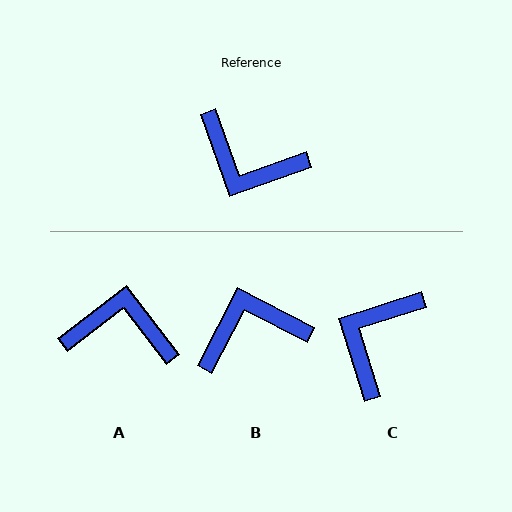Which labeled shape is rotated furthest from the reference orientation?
A, about 162 degrees away.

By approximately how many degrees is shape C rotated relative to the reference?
Approximately 92 degrees clockwise.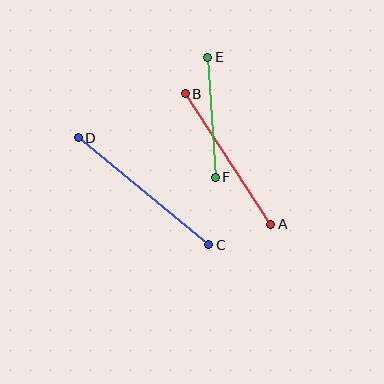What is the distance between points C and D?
The distance is approximately 168 pixels.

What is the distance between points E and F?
The distance is approximately 120 pixels.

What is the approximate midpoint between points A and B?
The midpoint is at approximately (228, 159) pixels.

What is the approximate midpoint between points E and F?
The midpoint is at approximately (212, 117) pixels.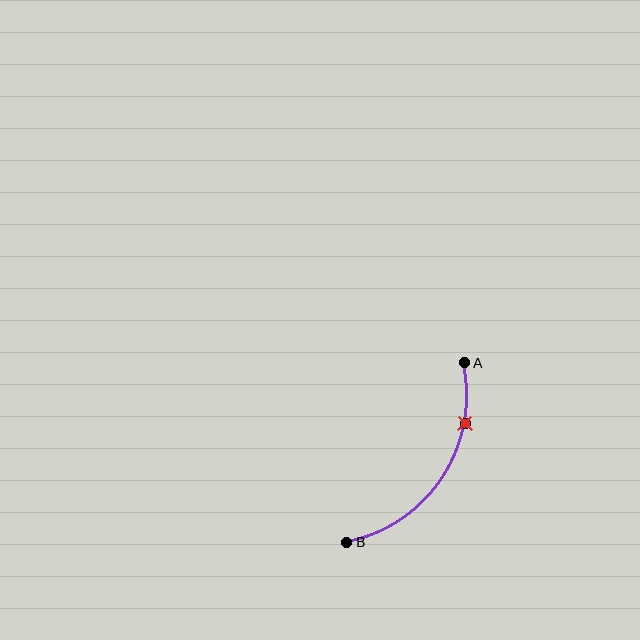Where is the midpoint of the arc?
The arc midpoint is the point on the curve farthest from the straight line joining A and B. It sits to the right of that line.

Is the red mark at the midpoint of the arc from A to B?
No. The red mark lies on the arc but is closer to endpoint A. The arc midpoint would be at the point on the curve equidistant along the arc from both A and B.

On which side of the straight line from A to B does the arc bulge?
The arc bulges to the right of the straight line connecting A and B.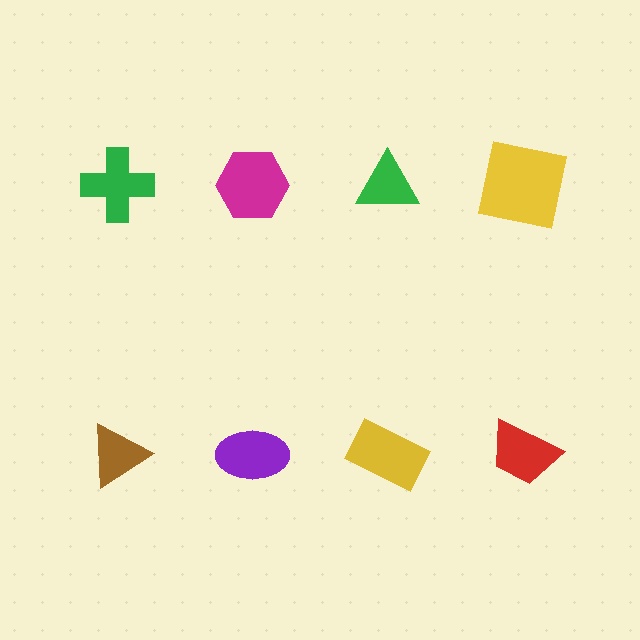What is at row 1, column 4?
A yellow square.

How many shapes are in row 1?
4 shapes.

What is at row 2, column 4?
A red trapezoid.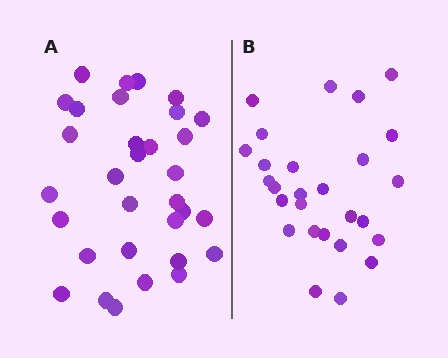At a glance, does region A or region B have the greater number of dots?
Region A (the left region) has more dots.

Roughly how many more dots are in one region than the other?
Region A has about 5 more dots than region B.